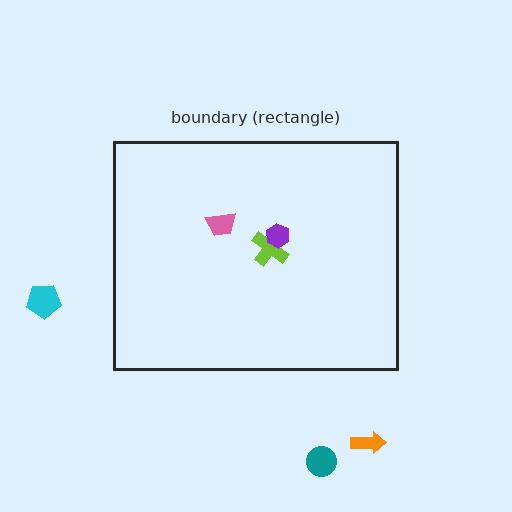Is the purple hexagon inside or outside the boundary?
Inside.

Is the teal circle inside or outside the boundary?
Outside.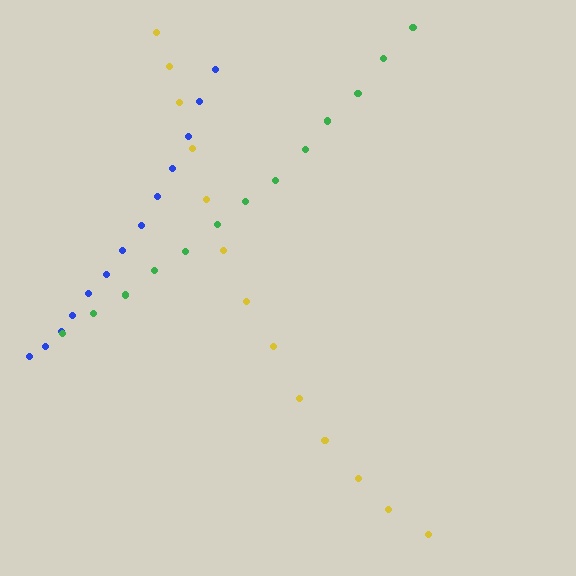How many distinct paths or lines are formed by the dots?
There are 3 distinct paths.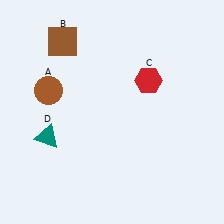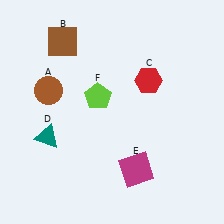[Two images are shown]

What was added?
A magenta square (E), a lime pentagon (F) were added in Image 2.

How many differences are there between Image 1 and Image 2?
There are 2 differences between the two images.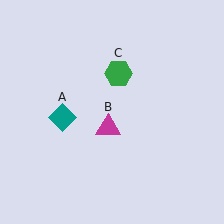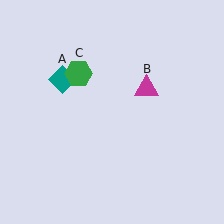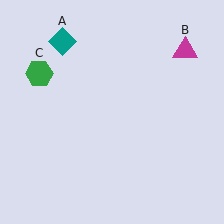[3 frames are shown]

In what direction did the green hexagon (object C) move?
The green hexagon (object C) moved left.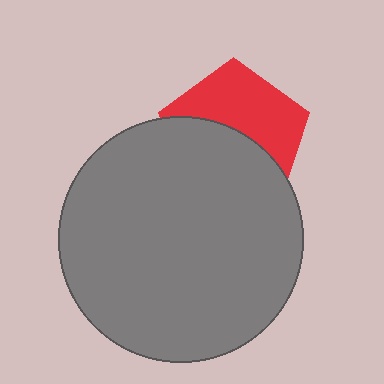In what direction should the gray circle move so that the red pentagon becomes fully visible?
The gray circle should move down. That is the shortest direction to clear the overlap and leave the red pentagon fully visible.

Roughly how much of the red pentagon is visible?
About half of it is visible (roughly 49%).